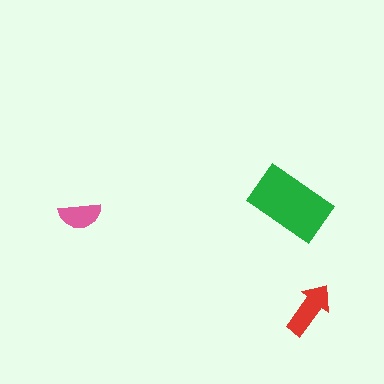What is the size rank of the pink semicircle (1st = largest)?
3rd.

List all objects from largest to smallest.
The green rectangle, the red arrow, the pink semicircle.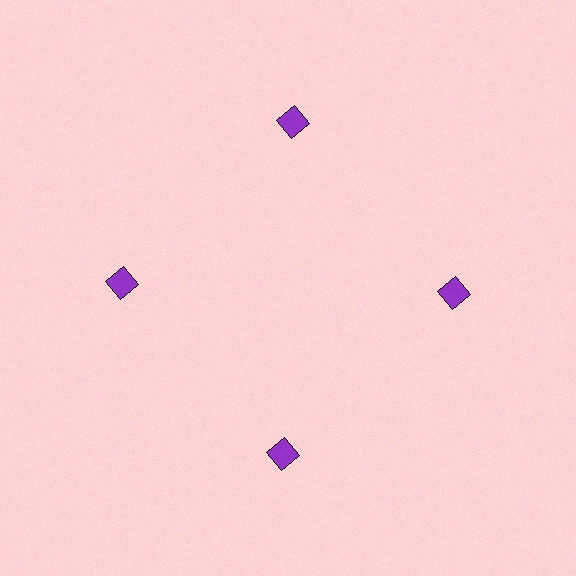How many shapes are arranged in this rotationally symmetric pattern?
There are 4 shapes, arranged in 4 groups of 1.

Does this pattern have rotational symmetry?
Yes, this pattern has 4-fold rotational symmetry. It looks the same after rotating 90 degrees around the center.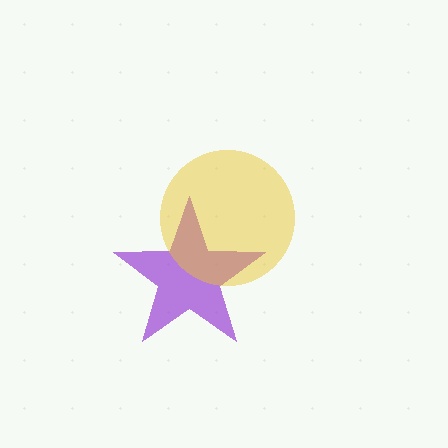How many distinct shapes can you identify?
There are 2 distinct shapes: a purple star, a yellow circle.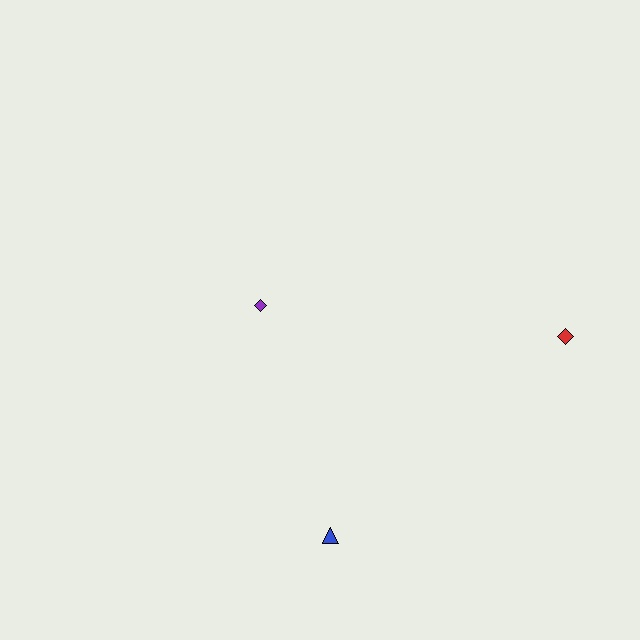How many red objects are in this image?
There is 1 red object.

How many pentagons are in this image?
There are no pentagons.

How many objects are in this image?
There are 3 objects.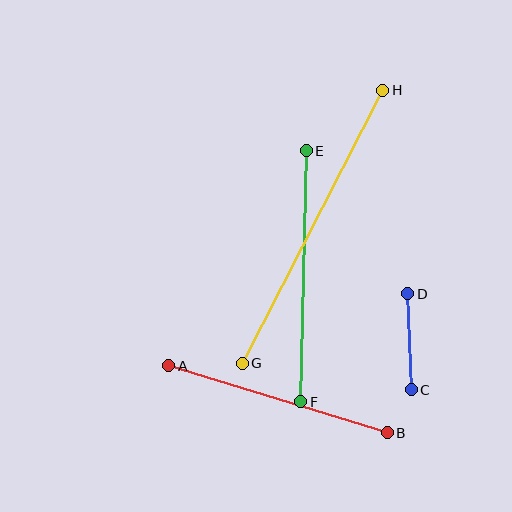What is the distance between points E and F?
The distance is approximately 251 pixels.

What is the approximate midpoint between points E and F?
The midpoint is at approximately (303, 276) pixels.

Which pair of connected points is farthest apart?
Points G and H are farthest apart.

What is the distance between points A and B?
The distance is approximately 229 pixels.